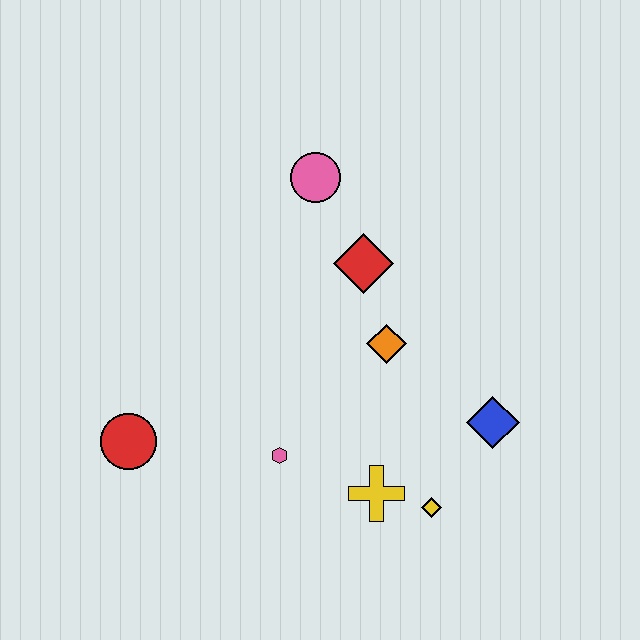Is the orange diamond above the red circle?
Yes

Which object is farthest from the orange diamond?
The red circle is farthest from the orange diamond.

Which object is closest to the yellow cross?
The yellow diamond is closest to the yellow cross.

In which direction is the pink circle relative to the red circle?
The pink circle is above the red circle.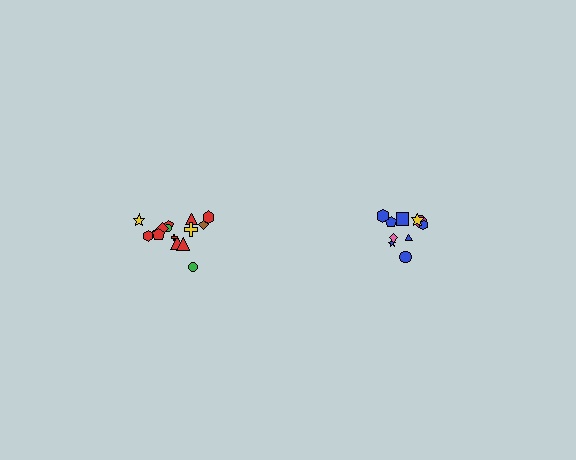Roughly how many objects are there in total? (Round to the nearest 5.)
Roughly 25 objects in total.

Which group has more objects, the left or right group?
The left group.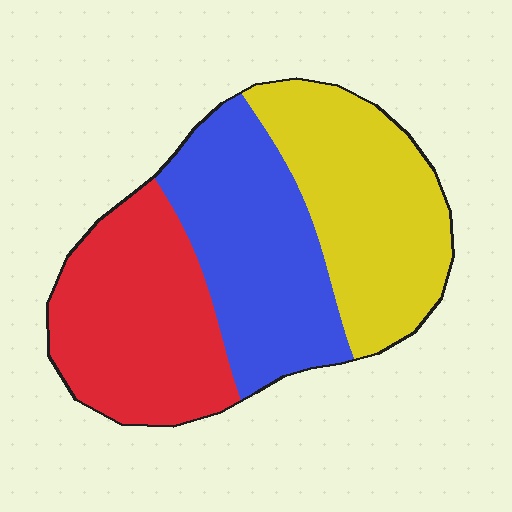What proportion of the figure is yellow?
Yellow covers about 35% of the figure.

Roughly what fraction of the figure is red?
Red takes up about one third (1/3) of the figure.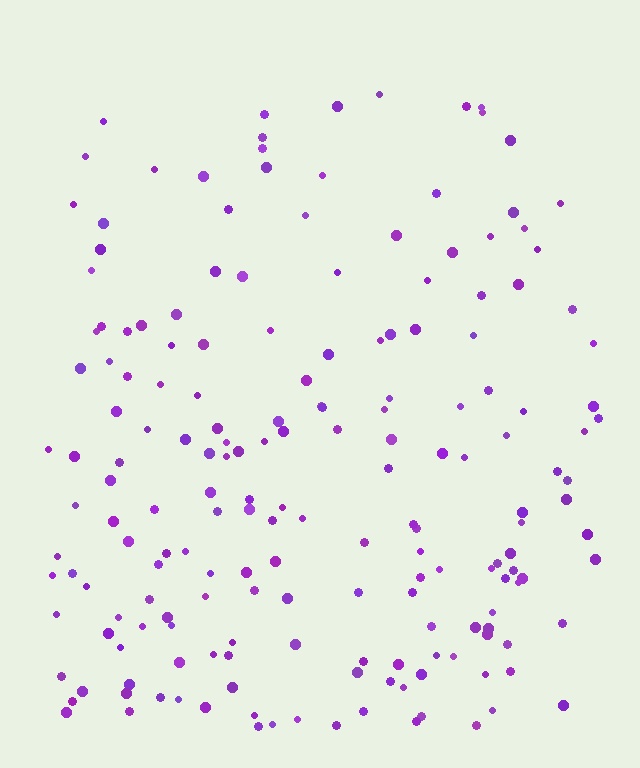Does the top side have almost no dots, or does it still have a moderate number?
Still a moderate number, just noticeably fewer than the bottom.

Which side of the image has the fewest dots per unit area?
The top.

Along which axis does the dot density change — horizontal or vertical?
Vertical.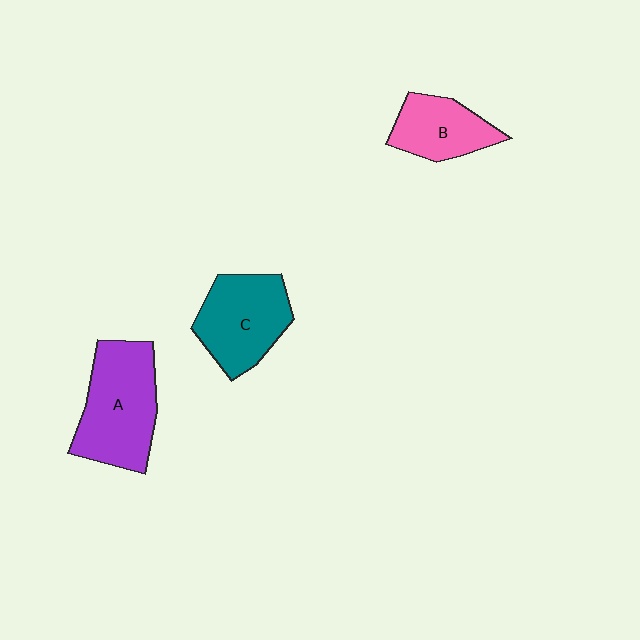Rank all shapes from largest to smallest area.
From largest to smallest: A (purple), C (teal), B (pink).